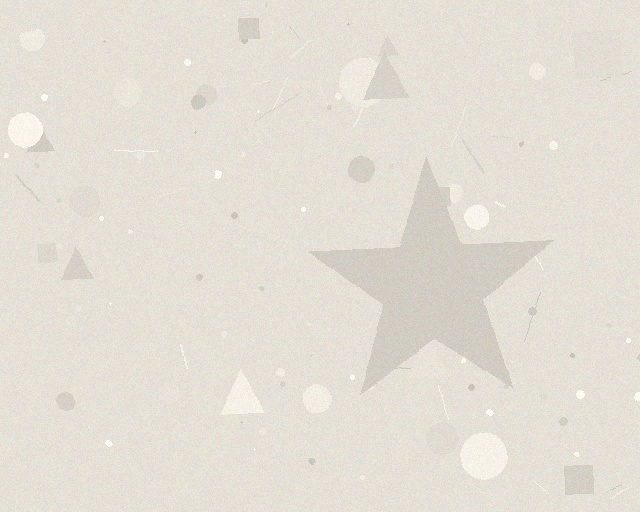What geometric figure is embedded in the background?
A star is embedded in the background.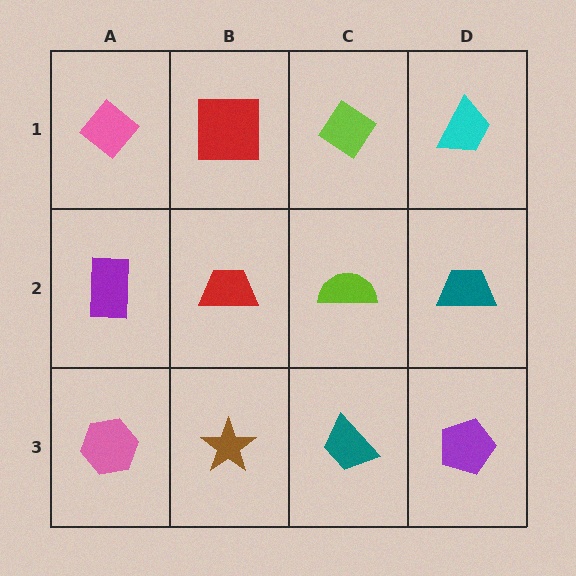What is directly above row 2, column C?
A lime diamond.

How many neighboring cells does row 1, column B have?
3.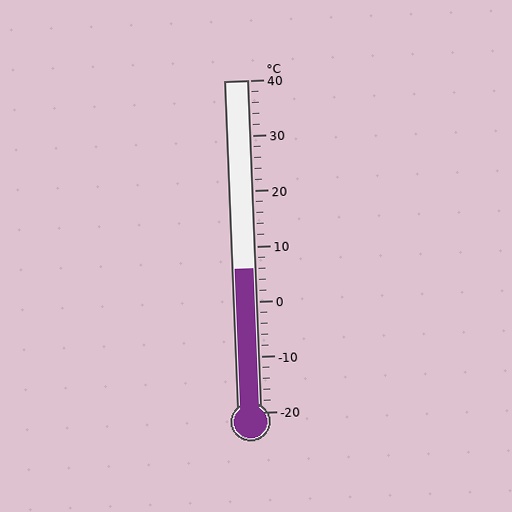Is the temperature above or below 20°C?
The temperature is below 20°C.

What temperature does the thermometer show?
The thermometer shows approximately 6°C.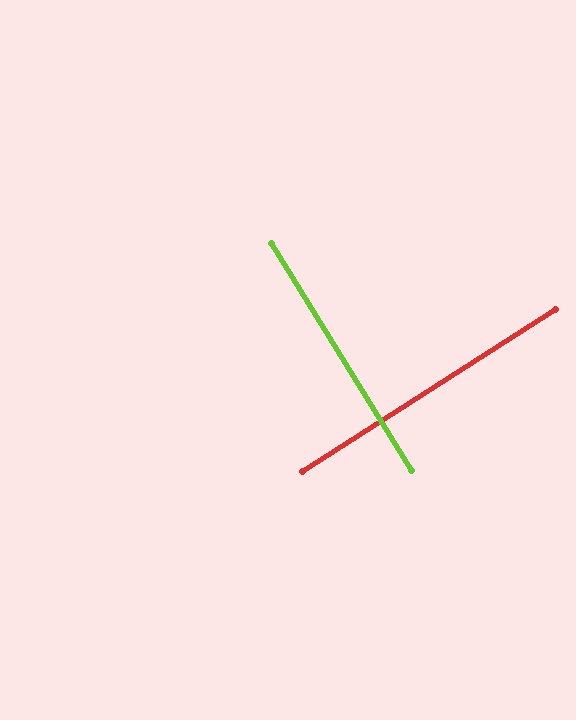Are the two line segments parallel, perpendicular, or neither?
Perpendicular — they meet at approximately 89°.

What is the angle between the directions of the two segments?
Approximately 89 degrees.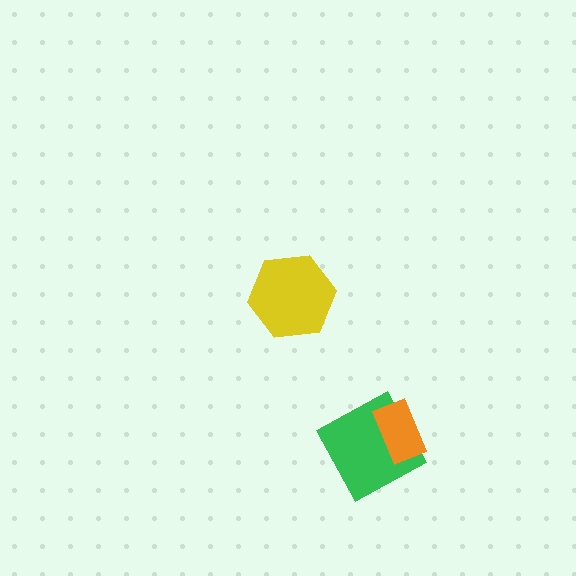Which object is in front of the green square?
The orange rectangle is in front of the green square.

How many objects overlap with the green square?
1 object overlaps with the green square.